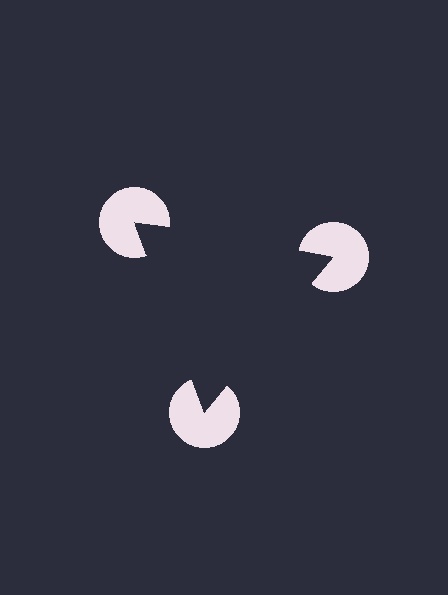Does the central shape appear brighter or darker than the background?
It typically appears slightly darker than the background, even though no actual brightness change is drawn.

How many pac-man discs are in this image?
There are 3 — one at each vertex of the illusory triangle.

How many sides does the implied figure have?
3 sides.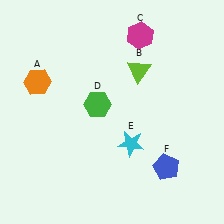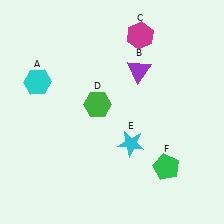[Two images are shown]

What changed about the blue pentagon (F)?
In Image 1, F is blue. In Image 2, it changed to green.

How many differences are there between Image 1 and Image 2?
There are 3 differences between the two images.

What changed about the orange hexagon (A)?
In Image 1, A is orange. In Image 2, it changed to cyan.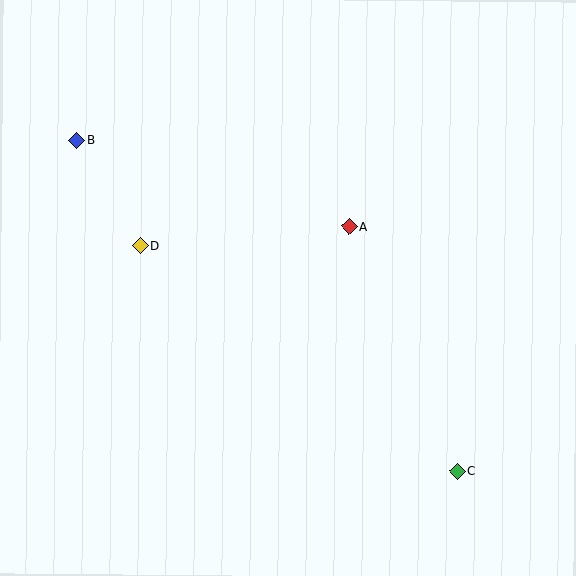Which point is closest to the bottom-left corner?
Point D is closest to the bottom-left corner.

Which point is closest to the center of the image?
Point A at (349, 226) is closest to the center.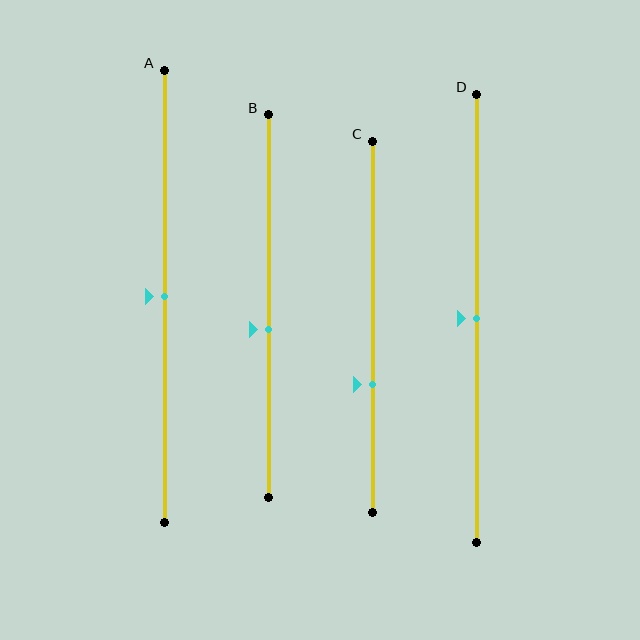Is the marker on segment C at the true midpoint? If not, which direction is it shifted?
No, the marker on segment C is shifted downward by about 15% of the segment length.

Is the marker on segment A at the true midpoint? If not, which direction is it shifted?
Yes, the marker on segment A is at the true midpoint.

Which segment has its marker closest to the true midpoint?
Segment A has its marker closest to the true midpoint.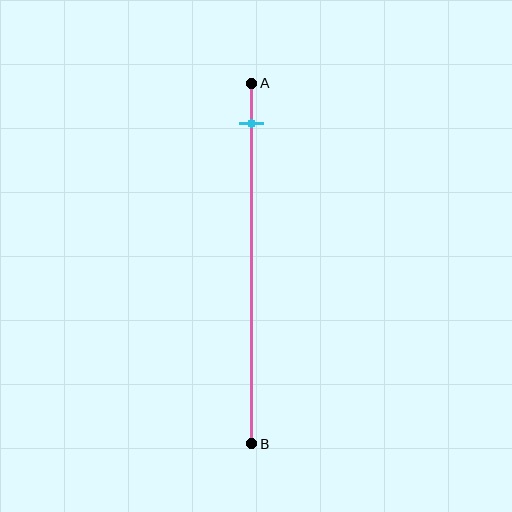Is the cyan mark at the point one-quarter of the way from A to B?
No, the mark is at about 10% from A, not at the 25% one-quarter point.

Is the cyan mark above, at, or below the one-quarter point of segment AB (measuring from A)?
The cyan mark is above the one-quarter point of segment AB.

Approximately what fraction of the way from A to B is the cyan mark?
The cyan mark is approximately 10% of the way from A to B.